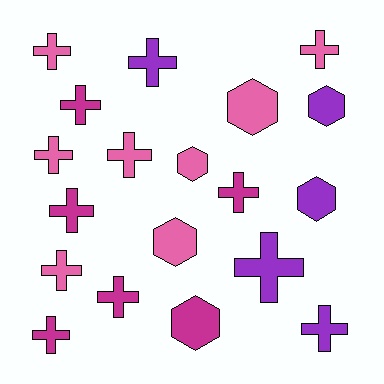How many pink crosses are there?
There are 5 pink crosses.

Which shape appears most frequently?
Cross, with 13 objects.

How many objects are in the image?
There are 19 objects.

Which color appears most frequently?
Pink, with 8 objects.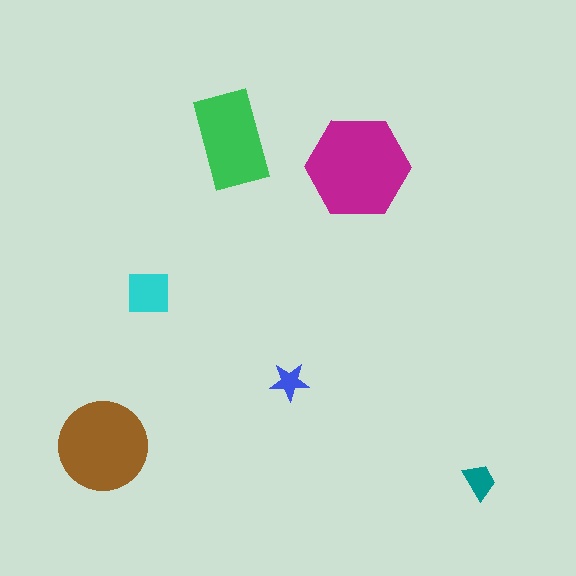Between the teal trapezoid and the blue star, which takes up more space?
The teal trapezoid.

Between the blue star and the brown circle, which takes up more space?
The brown circle.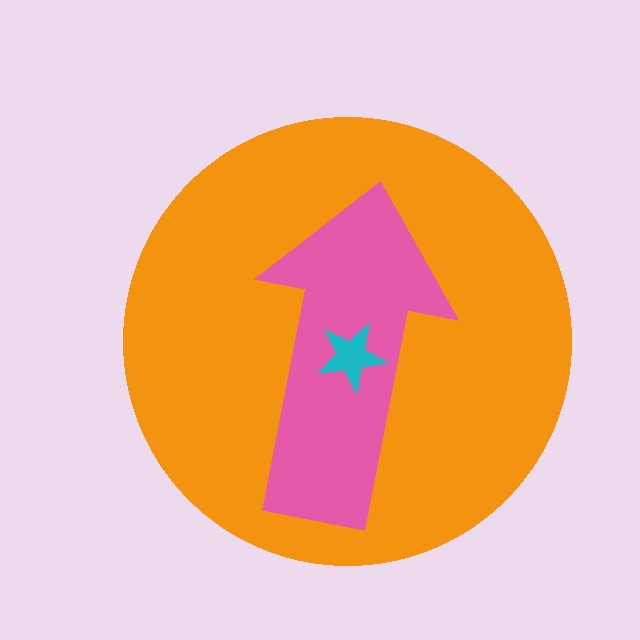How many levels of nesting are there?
3.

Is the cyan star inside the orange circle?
Yes.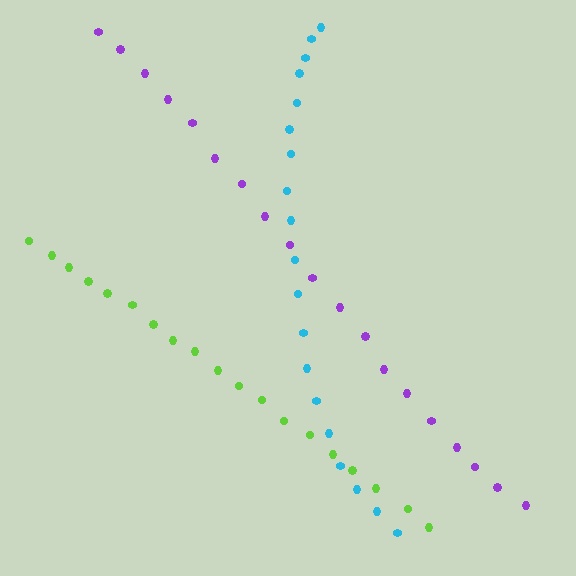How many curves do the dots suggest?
There are 3 distinct paths.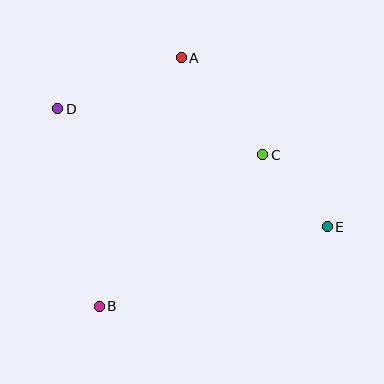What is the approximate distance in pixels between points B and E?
The distance between B and E is approximately 241 pixels.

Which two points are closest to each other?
Points C and E are closest to each other.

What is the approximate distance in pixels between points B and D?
The distance between B and D is approximately 202 pixels.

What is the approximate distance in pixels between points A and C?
The distance between A and C is approximately 127 pixels.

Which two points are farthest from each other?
Points D and E are farthest from each other.